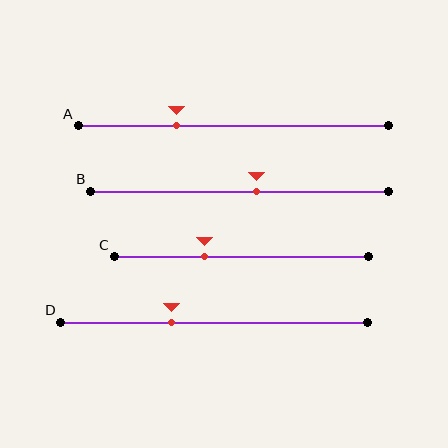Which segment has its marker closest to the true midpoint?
Segment B has its marker closest to the true midpoint.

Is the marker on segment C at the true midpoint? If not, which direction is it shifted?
No, the marker on segment C is shifted to the left by about 14% of the segment length.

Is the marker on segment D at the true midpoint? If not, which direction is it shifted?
No, the marker on segment D is shifted to the left by about 14% of the segment length.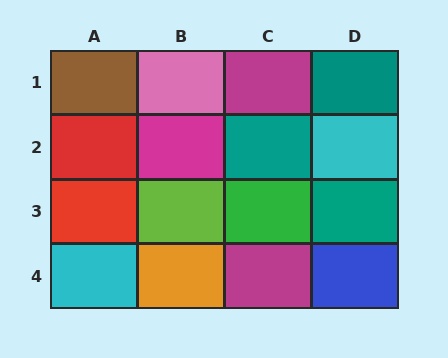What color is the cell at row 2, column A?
Red.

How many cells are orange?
1 cell is orange.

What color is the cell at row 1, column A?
Brown.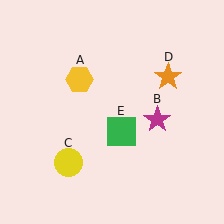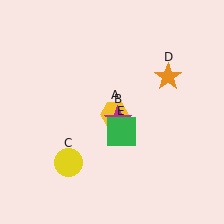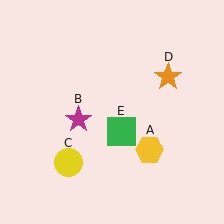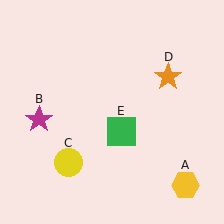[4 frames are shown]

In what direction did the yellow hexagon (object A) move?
The yellow hexagon (object A) moved down and to the right.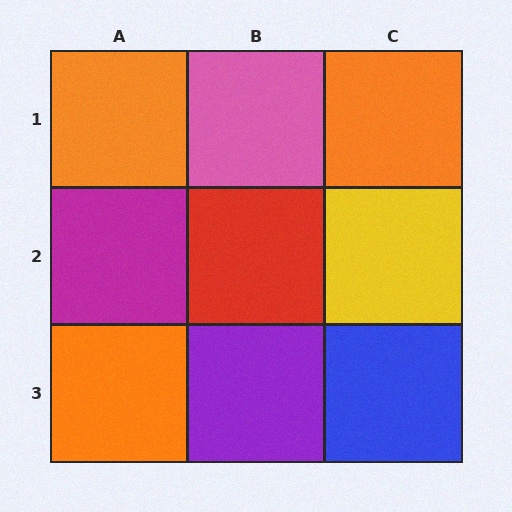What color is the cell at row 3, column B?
Purple.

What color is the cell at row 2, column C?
Yellow.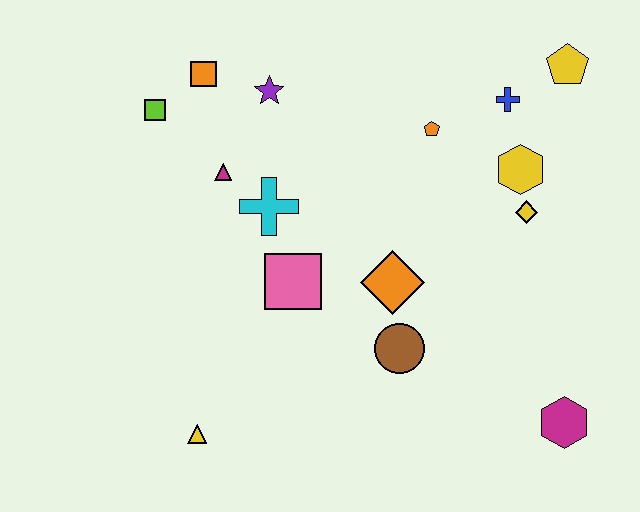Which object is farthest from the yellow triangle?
The yellow pentagon is farthest from the yellow triangle.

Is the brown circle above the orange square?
No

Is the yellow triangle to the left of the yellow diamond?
Yes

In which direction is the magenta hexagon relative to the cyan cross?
The magenta hexagon is to the right of the cyan cross.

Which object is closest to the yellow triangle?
The pink square is closest to the yellow triangle.